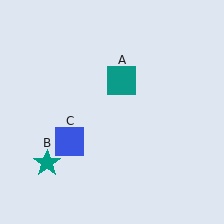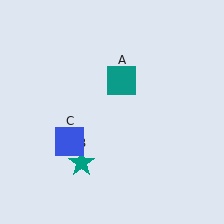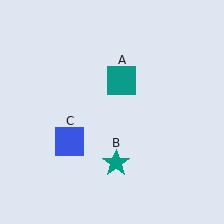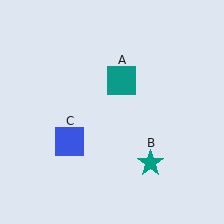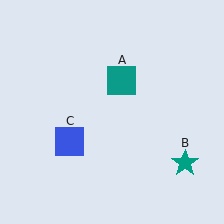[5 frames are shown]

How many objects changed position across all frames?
1 object changed position: teal star (object B).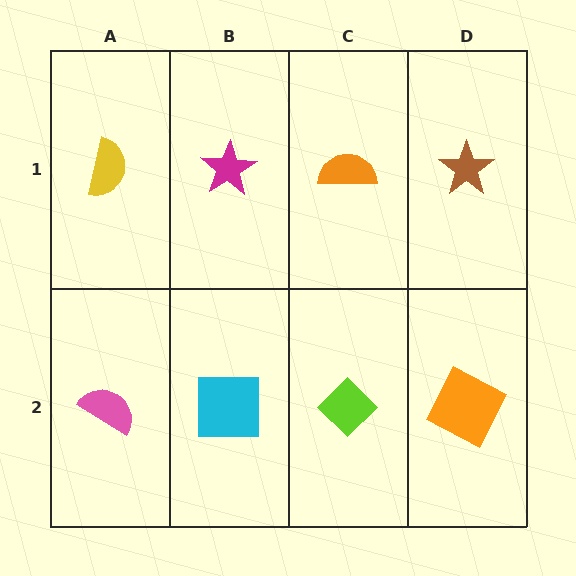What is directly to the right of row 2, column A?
A cyan square.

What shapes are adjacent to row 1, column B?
A cyan square (row 2, column B), a yellow semicircle (row 1, column A), an orange semicircle (row 1, column C).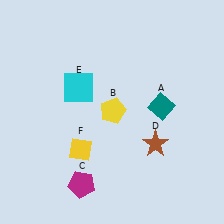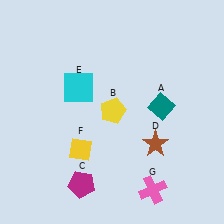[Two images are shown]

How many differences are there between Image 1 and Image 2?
There is 1 difference between the two images.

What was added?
A pink cross (G) was added in Image 2.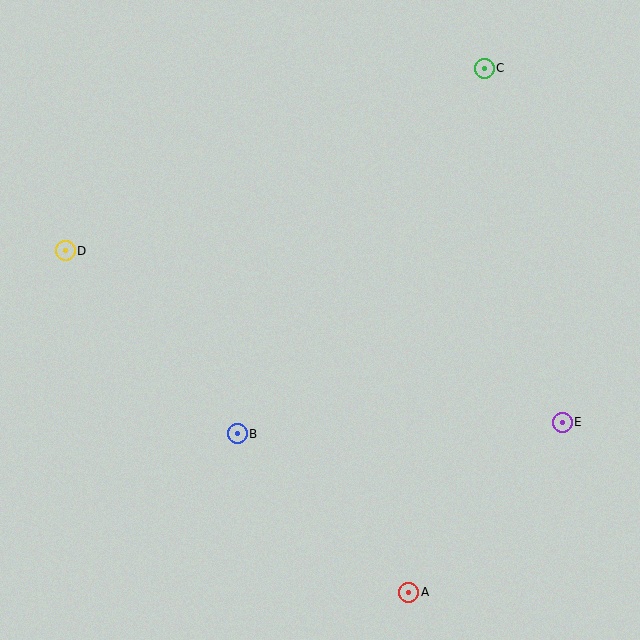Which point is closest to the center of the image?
Point B at (237, 434) is closest to the center.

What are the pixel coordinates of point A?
Point A is at (409, 592).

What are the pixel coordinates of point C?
Point C is at (484, 68).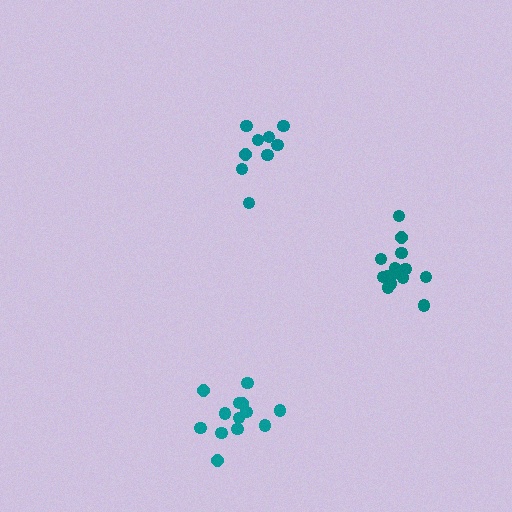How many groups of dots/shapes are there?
There are 3 groups.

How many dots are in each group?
Group 1: 14 dots, Group 2: 9 dots, Group 3: 13 dots (36 total).